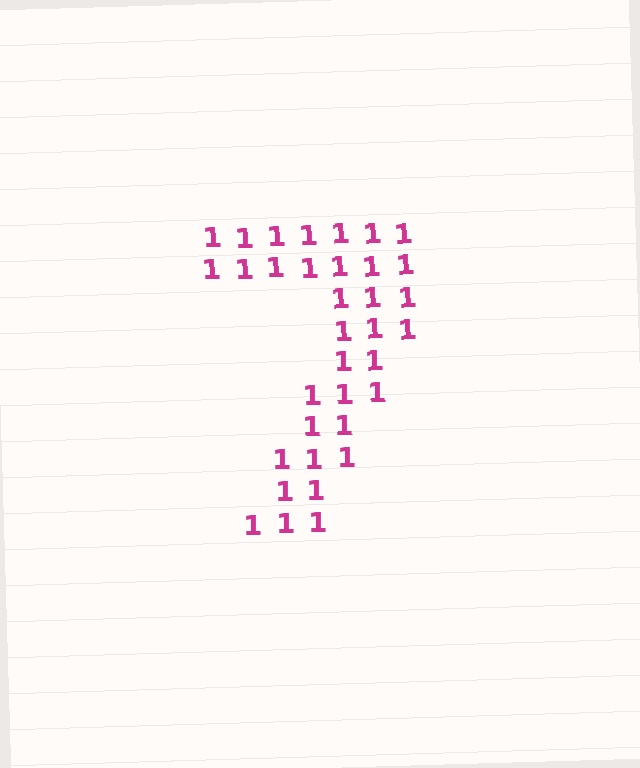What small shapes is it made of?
It is made of small digit 1's.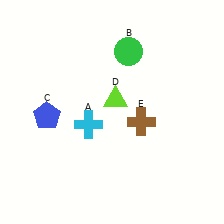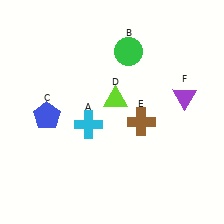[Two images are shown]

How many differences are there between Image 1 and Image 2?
There is 1 difference between the two images.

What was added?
A purple triangle (F) was added in Image 2.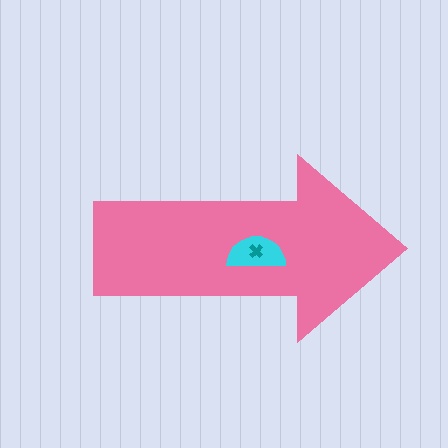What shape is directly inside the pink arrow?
The cyan semicircle.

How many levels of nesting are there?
3.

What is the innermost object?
The teal cross.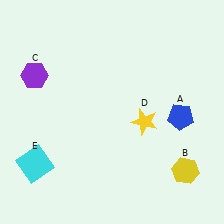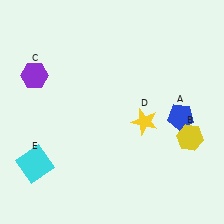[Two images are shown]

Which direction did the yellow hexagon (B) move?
The yellow hexagon (B) moved up.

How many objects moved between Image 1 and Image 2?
1 object moved between the two images.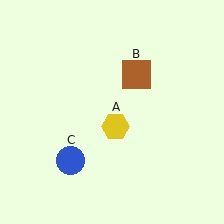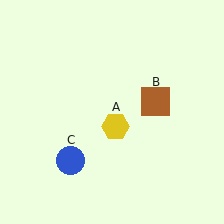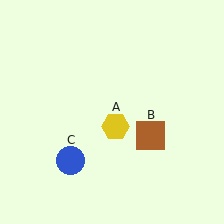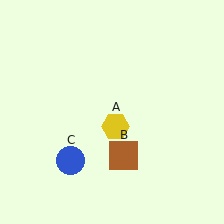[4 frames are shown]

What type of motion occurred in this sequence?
The brown square (object B) rotated clockwise around the center of the scene.